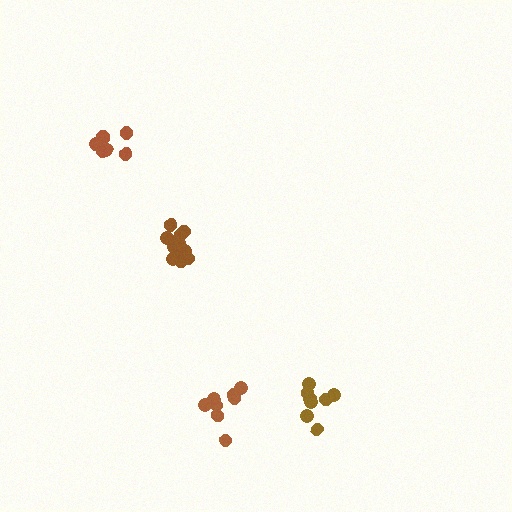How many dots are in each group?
Group 1: 8 dots, Group 2: 12 dots, Group 3: 8 dots, Group 4: 8 dots (36 total).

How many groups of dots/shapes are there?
There are 4 groups.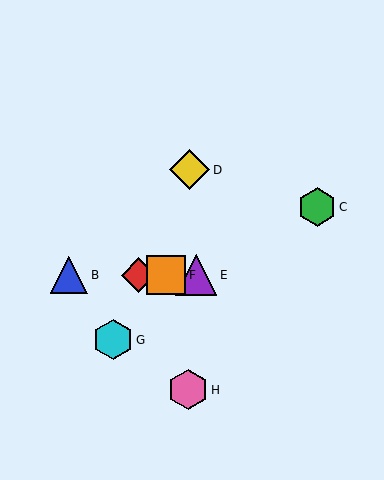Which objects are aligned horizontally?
Objects A, B, E, F are aligned horizontally.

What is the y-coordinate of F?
Object F is at y≈275.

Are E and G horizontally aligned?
No, E is at y≈275 and G is at y≈340.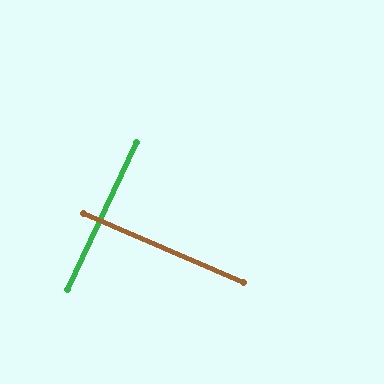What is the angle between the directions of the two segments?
Approximately 88 degrees.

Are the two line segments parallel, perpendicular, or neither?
Perpendicular — they meet at approximately 88°.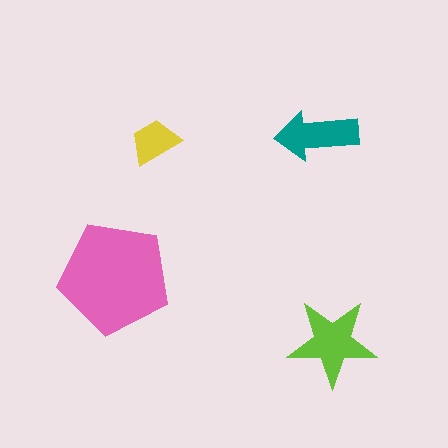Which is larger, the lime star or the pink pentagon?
The pink pentagon.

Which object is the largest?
The pink pentagon.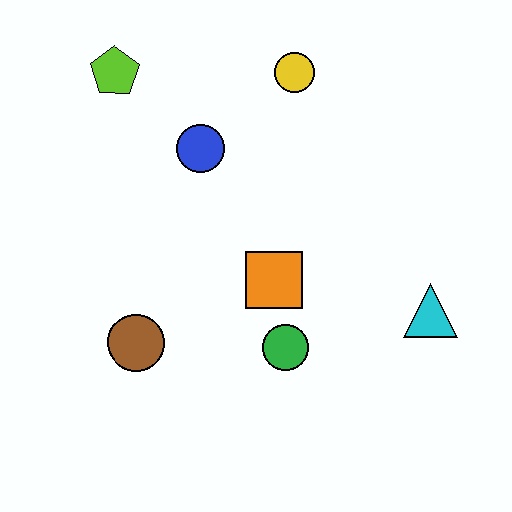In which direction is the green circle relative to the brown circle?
The green circle is to the right of the brown circle.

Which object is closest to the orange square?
The green circle is closest to the orange square.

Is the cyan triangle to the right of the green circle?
Yes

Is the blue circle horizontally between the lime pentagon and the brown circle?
No